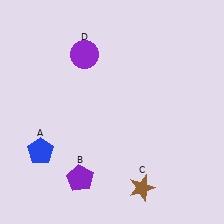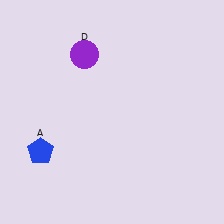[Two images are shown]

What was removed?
The purple pentagon (B), the brown star (C) were removed in Image 2.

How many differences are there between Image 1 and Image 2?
There are 2 differences between the two images.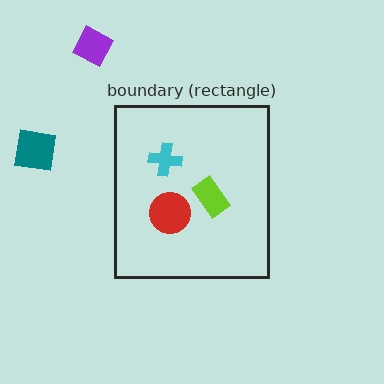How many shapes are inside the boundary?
3 inside, 2 outside.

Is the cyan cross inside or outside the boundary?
Inside.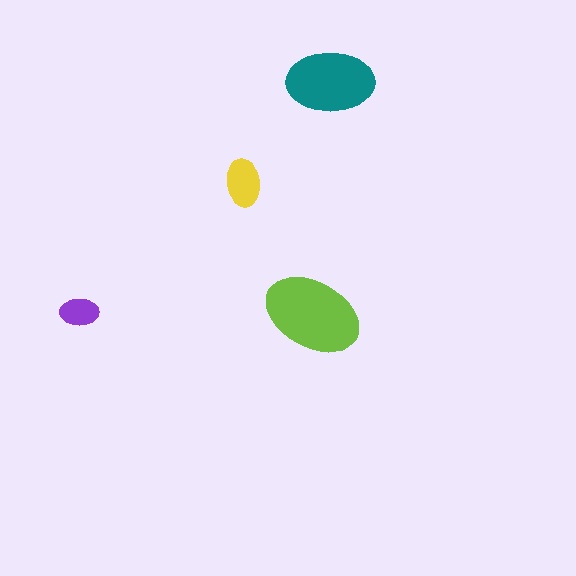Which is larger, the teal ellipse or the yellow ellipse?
The teal one.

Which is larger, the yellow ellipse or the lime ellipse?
The lime one.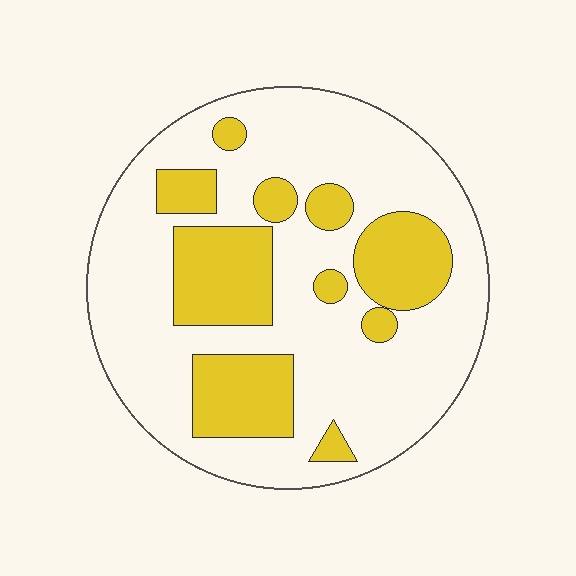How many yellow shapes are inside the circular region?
10.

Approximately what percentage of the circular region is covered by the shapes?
Approximately 30%.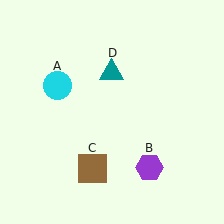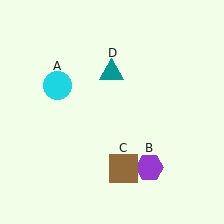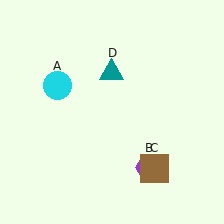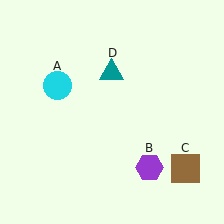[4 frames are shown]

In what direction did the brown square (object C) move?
The brown square (object C) moved right.